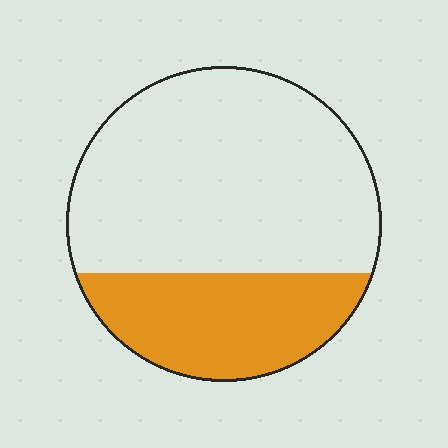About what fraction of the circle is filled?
About one third (1/3).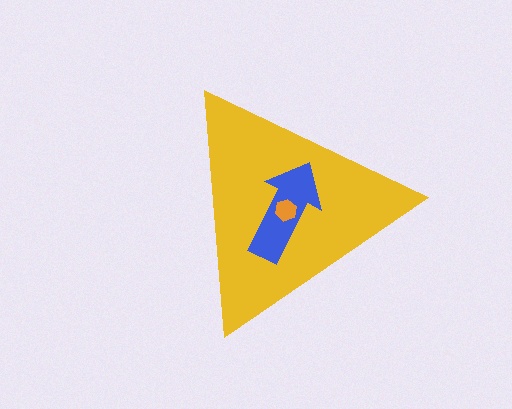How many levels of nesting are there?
3.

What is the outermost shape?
The yellow triangle.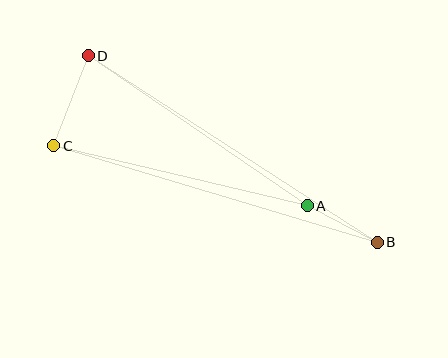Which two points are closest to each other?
Points A and B are closest to each other.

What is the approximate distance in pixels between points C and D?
The distance between C and D is approximately 96 pixels.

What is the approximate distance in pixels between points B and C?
The distance between B and C is approximately 338 pixels.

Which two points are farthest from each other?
Points B and D are farthest from each other.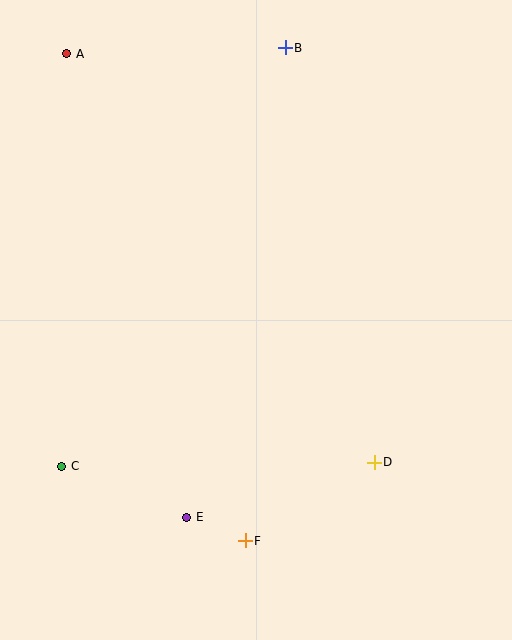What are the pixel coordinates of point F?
Point F is at (245, 541).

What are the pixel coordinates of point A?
Point A is at (67, 54).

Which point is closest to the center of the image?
Point D at (374, 463) is closest to the center.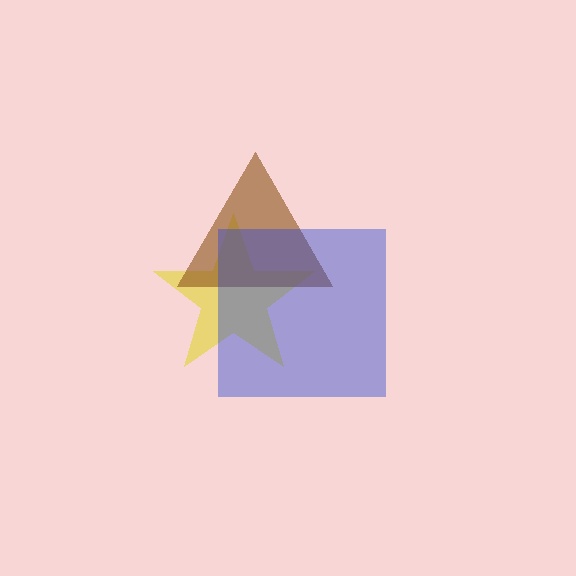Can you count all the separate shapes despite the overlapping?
Yes, there are 3 separate shapes.